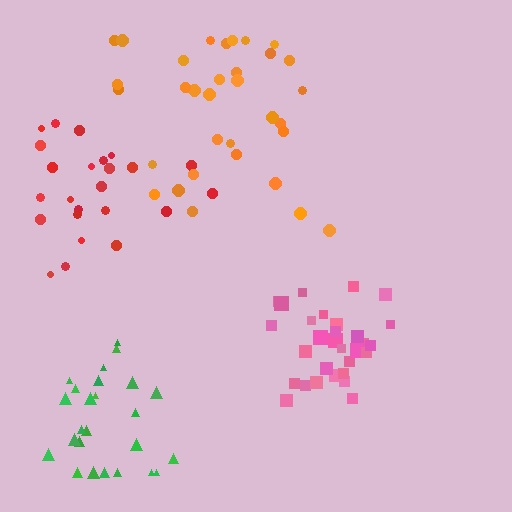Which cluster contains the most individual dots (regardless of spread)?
Orange (33).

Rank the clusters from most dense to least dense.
pink, green, red, orange.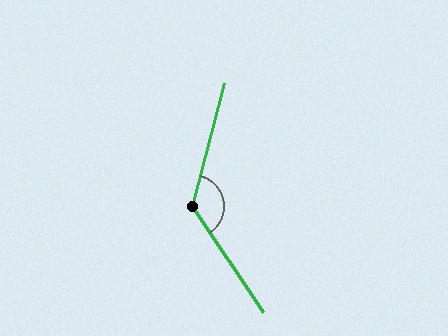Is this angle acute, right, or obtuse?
It is obtuse.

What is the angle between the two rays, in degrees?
Approximately 131 degrees.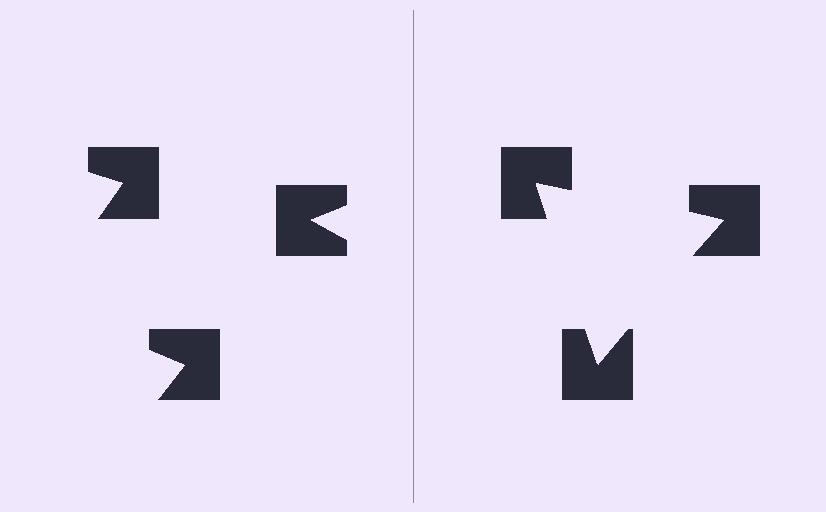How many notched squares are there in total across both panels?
6 — 3 on each side.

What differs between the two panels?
The notched squares are positioned identically on both sides; only the wedge orientations differ. On the right they align to a triangle; on the left they are misaligned.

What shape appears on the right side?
An illusory triangle.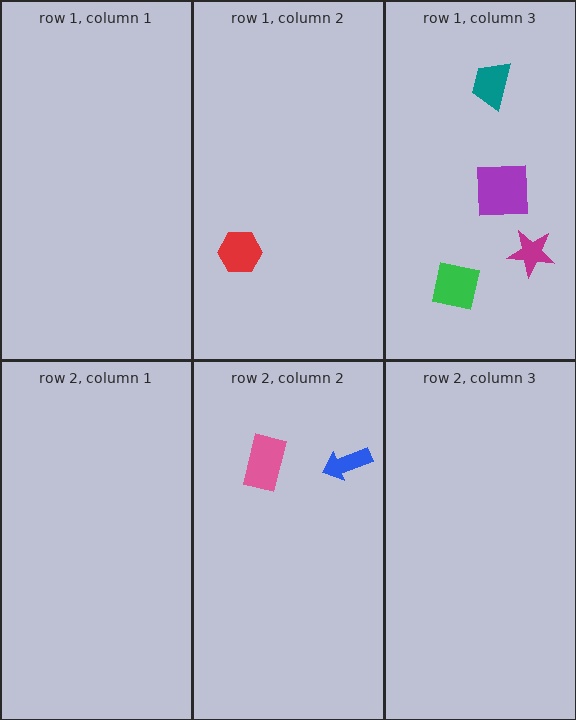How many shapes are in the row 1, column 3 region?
4.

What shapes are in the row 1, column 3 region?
The green square, the magenta star, the purple square, the teal trapezoid.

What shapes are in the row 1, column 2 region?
The red hexagon.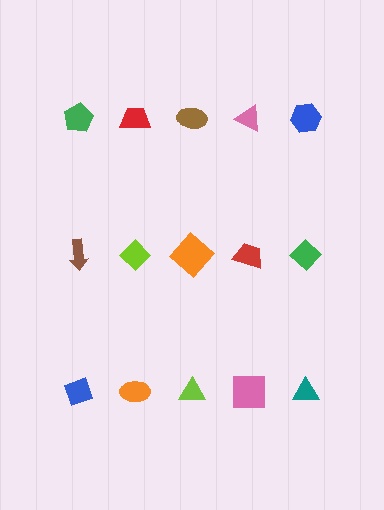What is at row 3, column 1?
A blue diamond.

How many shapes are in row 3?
5 shapes.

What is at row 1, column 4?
A pink triangle.